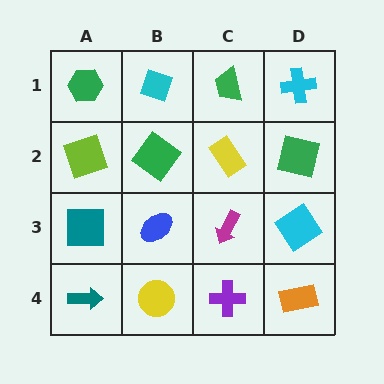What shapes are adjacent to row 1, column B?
A green diamond (row 2, column B), a green hexagon (row 1, column A), a green trapezoid (row 1, column C).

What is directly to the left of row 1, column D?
A green trapezoid.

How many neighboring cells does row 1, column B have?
3.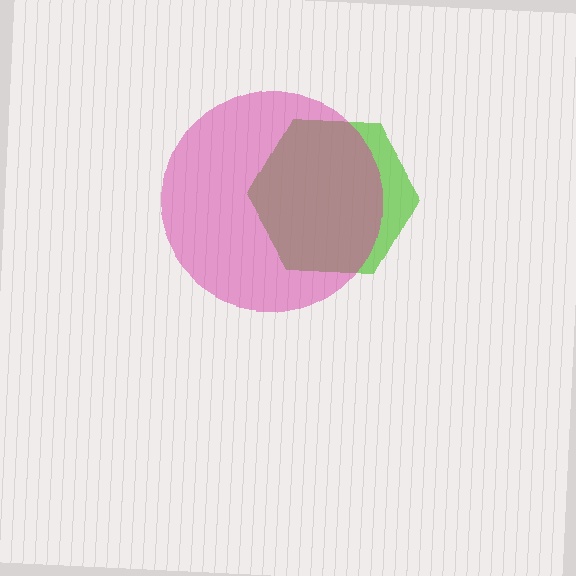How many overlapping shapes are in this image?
There are 2 overlapping shapes in the image.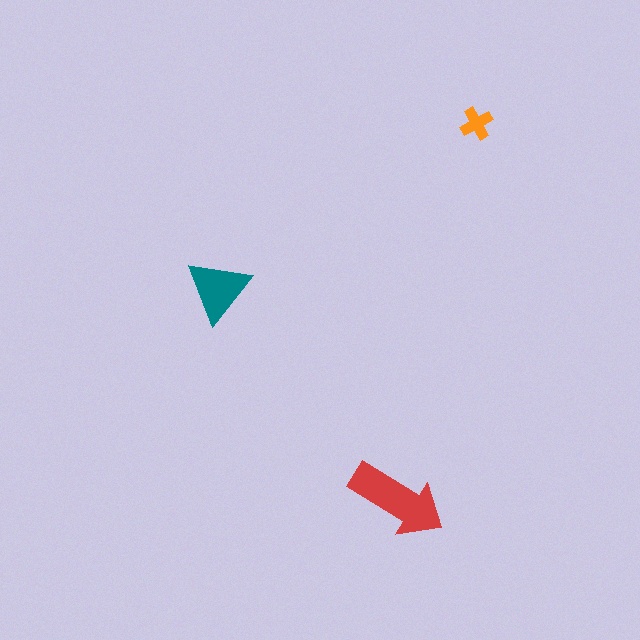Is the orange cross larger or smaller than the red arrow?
Smaller.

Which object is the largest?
The red arrow.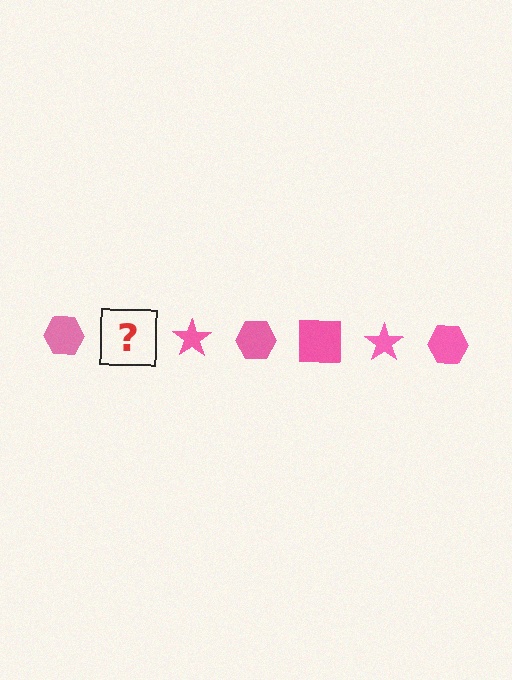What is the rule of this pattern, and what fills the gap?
The rule is that the pattern cycles through hexagon, square, star shapes in pink. The gap should be filled with a pink square.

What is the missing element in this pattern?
The missing element is a pink square.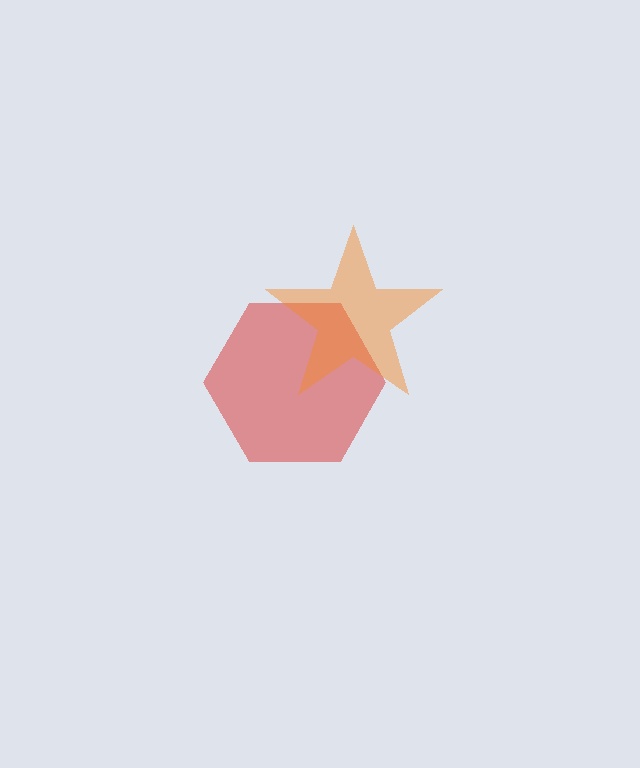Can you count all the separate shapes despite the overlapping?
Yes, there are 2 separate shapes.